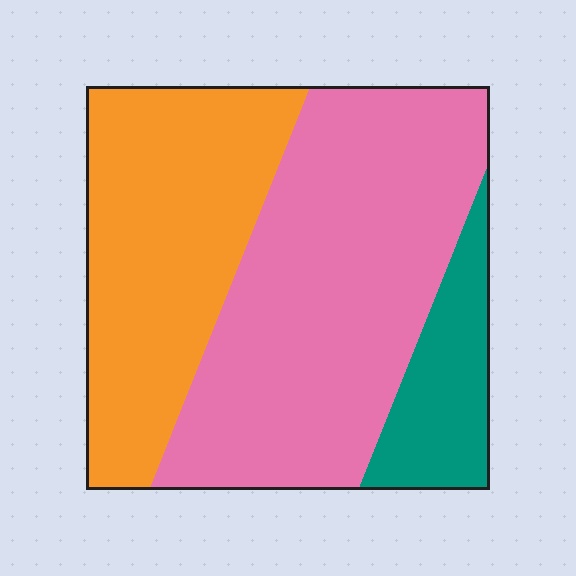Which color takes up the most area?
Pink, at roughly 50%.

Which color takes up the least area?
Teal, at roughly 15%.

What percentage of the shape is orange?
Orange covers 36% of the shape.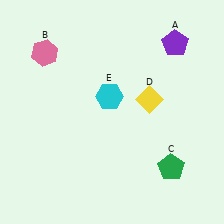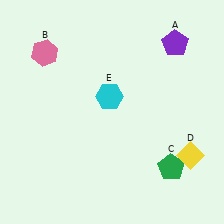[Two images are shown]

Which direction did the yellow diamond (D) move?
The yellow diamond (D) moved down.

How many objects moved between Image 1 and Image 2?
1 object moved between the two images.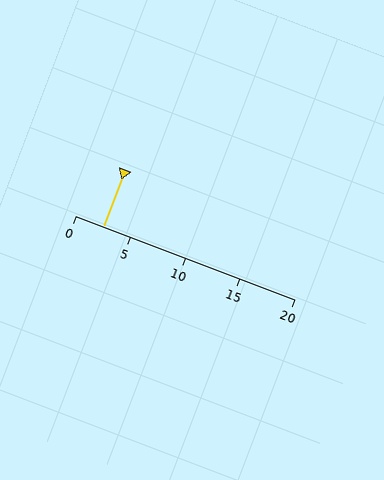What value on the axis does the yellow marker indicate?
The marker indicates approximately 2.5.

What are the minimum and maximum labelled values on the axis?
The axis runs from 0 to 20.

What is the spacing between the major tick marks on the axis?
The major ticks are spaced 5 apart.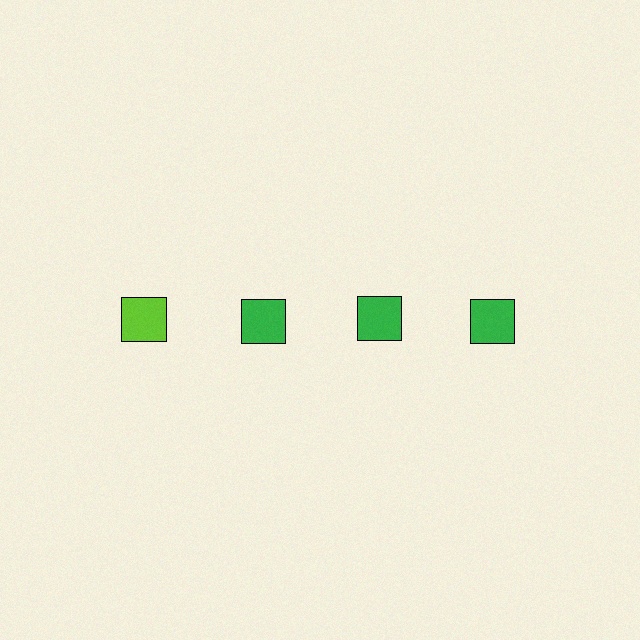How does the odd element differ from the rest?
It has a different color: lime instead of green.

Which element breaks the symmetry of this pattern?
The lime square in the top row, leftmost column breaks the symmetry. All other shapes are green squares.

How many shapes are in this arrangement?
There are 4 shapes arranged in a grid pattern.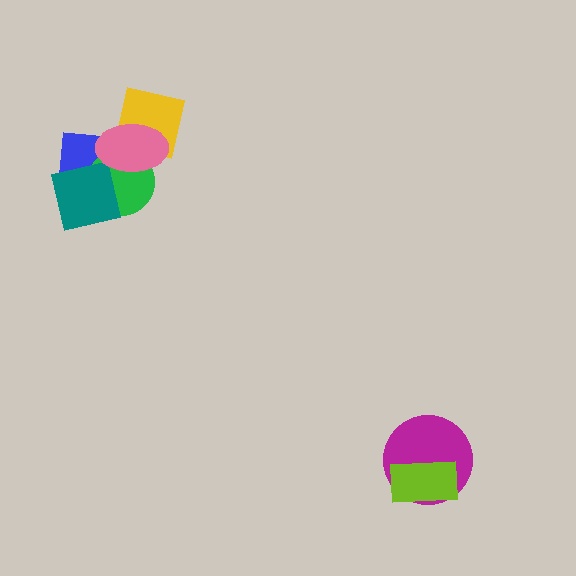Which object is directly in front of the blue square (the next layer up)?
The green circle is directly in front of the blue square.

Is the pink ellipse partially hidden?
No, no other shape covers it.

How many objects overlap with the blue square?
3 objects overlap with the blue square.